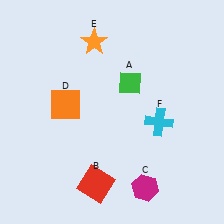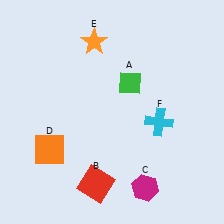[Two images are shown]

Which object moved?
The orange square (D) moved down.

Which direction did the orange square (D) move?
The orange square (D) moved down.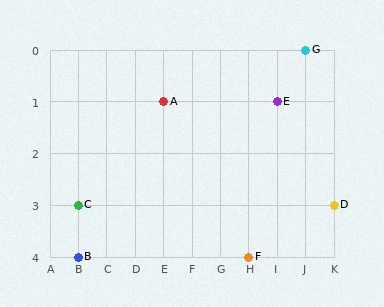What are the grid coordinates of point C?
Point C is at grid coordinates (B, 3).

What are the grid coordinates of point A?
Point A is at grid coordinates (E, 1).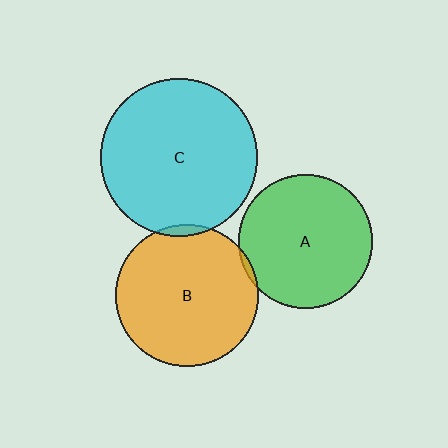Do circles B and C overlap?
Yes.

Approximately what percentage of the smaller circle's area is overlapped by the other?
Approximately 5%.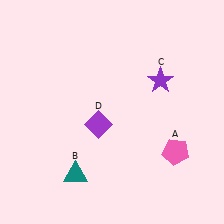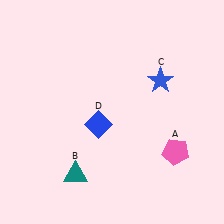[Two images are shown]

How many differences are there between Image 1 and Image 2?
There are 2 differences between the two images.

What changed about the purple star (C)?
In Image 1, C is purple. In Image 2, it changed to blue.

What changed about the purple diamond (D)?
In Image 1, D is purple. In Image 2, it changed to blue.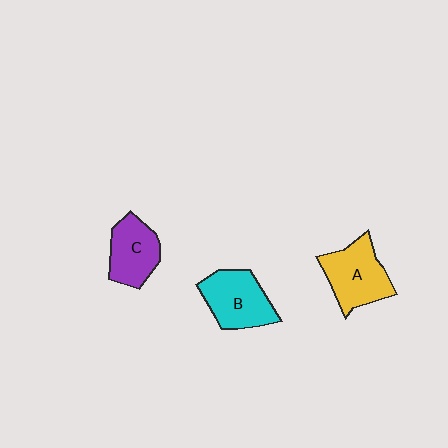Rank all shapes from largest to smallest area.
From largest to smallest: A (yellow), B (cyan), C (purple).